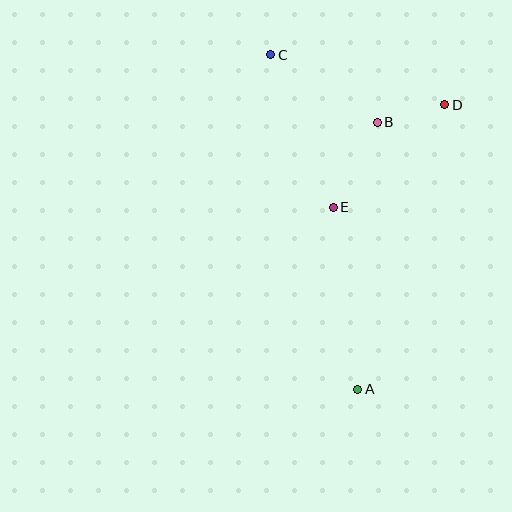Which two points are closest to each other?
Points B and D are closest to each other.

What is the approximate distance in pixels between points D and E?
The distance between D and E is approximately 152 pixels.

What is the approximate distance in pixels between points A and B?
The distance between A and B is approximately 268 pixels.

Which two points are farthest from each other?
Points A and C are farthest from each other.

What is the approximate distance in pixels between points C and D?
The distance between C and D is approximately 181 pixels.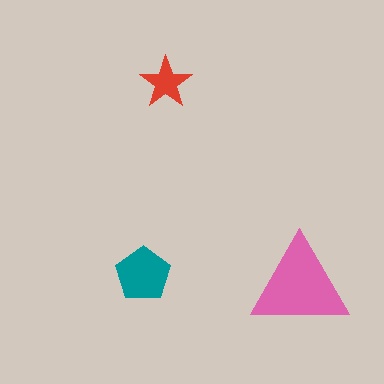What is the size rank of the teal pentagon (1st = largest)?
2nd.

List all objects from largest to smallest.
The pink triangle, the teal pentagon, the red star.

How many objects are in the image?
There are 3 objects in the image.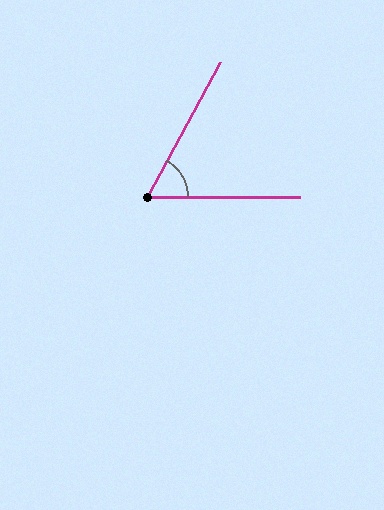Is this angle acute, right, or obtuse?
It is acute.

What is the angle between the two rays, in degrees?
Approximately 61 degrees.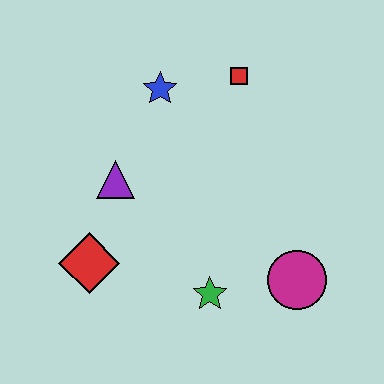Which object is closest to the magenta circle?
The green star is closest to the magenta circle.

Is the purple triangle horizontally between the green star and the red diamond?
Yes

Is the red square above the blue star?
Yes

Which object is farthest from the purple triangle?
The magenta circle is farthest from the purple triangle.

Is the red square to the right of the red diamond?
Yes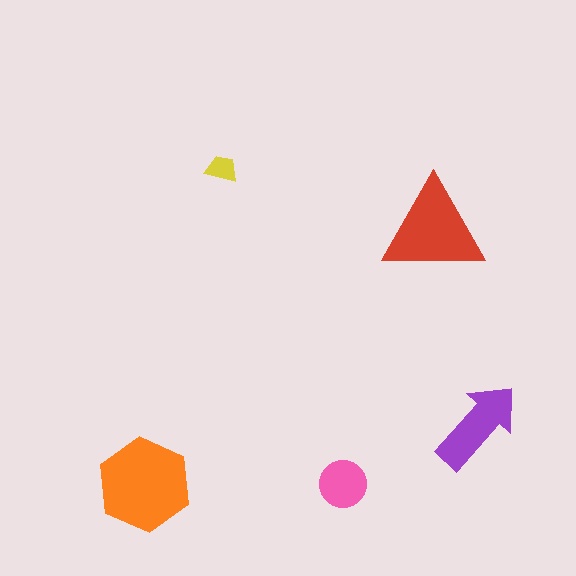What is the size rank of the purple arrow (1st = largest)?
3rd.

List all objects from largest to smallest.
The orange hexagon, the red triangle, the purple arrow, the pink circle, the yellow trapezoid.